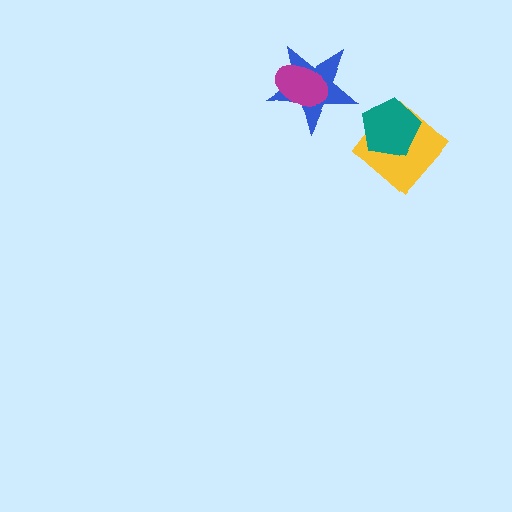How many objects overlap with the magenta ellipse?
1 object overlaps with the magenta ellipse.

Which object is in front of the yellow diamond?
The teal pentagon is in front of the yellow diamond.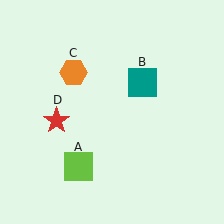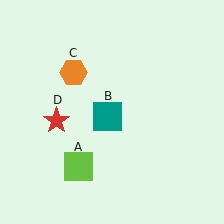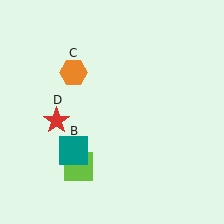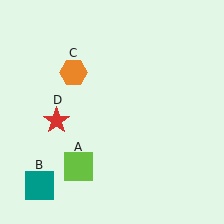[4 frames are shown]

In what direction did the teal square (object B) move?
The teal square (object B) moved down and to the left.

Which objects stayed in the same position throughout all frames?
Lime square (object A) and orange hexagon (object C) and red star (object D) remained stationary.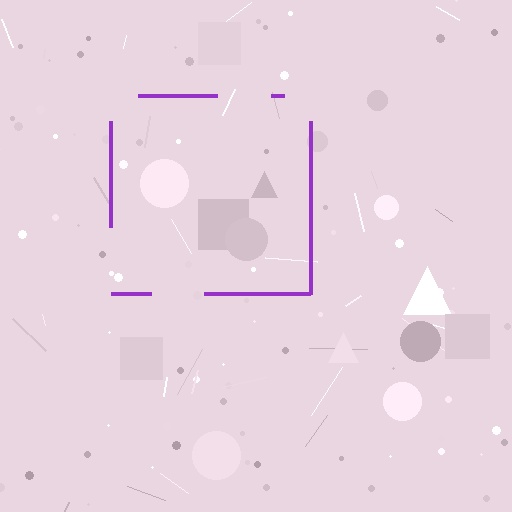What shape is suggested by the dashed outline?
The dashed outline suggests a square.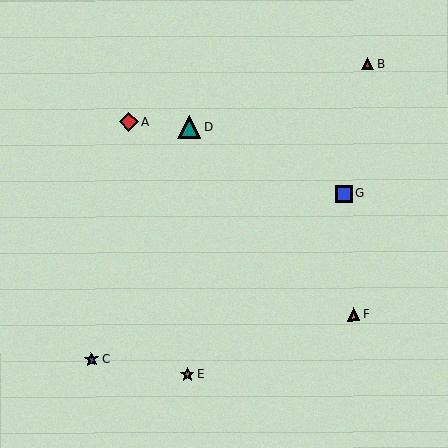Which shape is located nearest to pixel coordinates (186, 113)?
The teal triangle (labeled D) at (189, 127) is nearest to that location.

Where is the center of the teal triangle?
The center of the teal triangle is at (189, 127).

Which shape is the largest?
The teal triangle (labeled D) is the largest.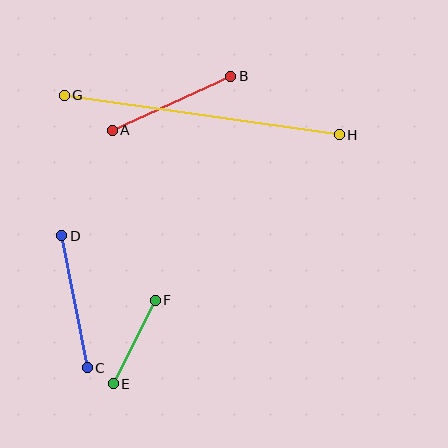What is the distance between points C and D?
The distance is approximately 134 pixels.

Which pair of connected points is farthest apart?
Points G and H are farthest apart.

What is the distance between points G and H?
The distance is approximately 277 pixels.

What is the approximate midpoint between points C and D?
The midpoint is at approximately (75, 302) pixels.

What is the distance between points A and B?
The distance is approximately 130 pixels.